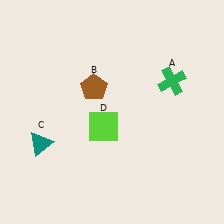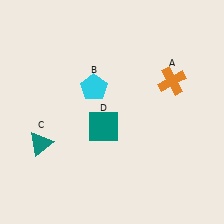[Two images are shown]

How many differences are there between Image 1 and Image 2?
There are 3 differences between the two images.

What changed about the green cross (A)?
In Image 1, A is green. In Image 2, it changed to orange.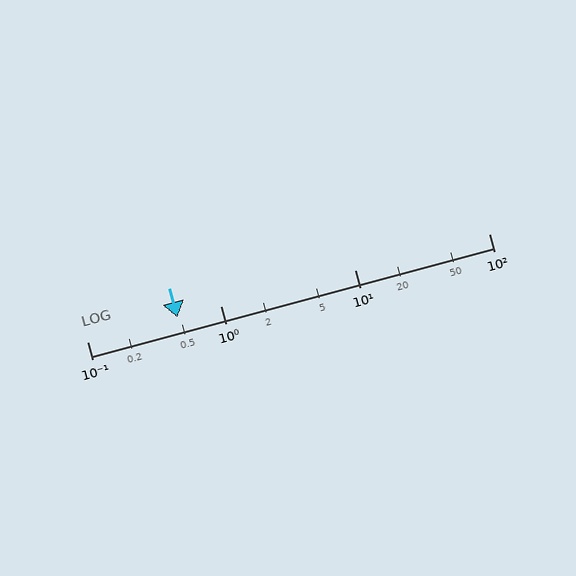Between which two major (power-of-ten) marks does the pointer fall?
The pointer is between 0.1 and 1.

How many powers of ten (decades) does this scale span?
The scale spans 3 decades, from 0.1 to 100.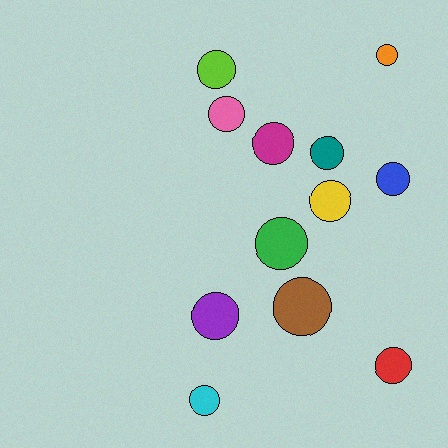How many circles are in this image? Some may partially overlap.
There are 12 circles.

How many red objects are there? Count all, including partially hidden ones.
There is 1 red object.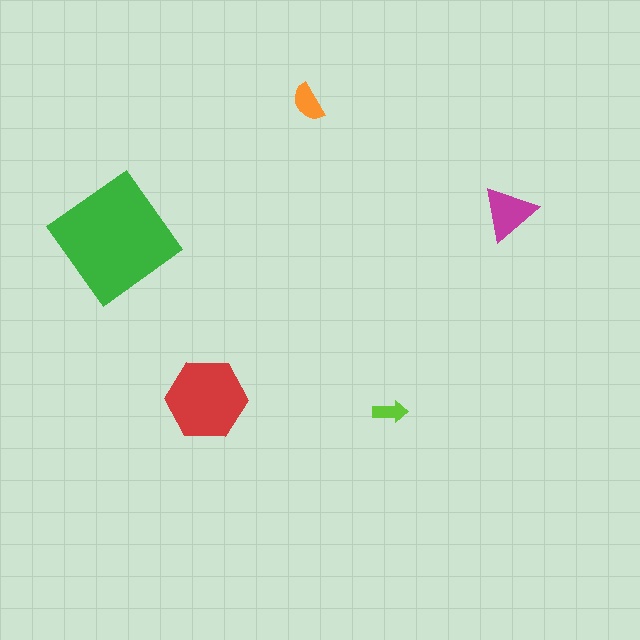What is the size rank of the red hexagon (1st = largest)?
2nd.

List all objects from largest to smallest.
The green diamond, the red hexagon, the magenta triangle, the orange semicircle, the lime arrow.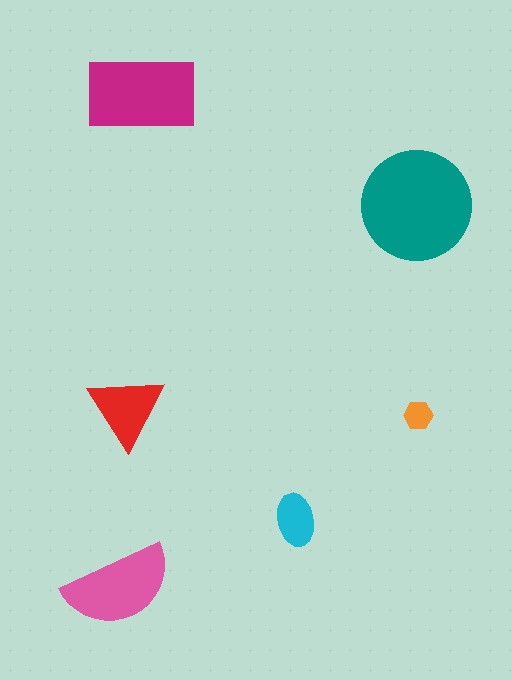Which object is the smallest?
The orange hexagon.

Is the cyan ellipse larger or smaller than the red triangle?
Smaller.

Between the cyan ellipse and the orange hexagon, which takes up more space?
The cyan ellipse.